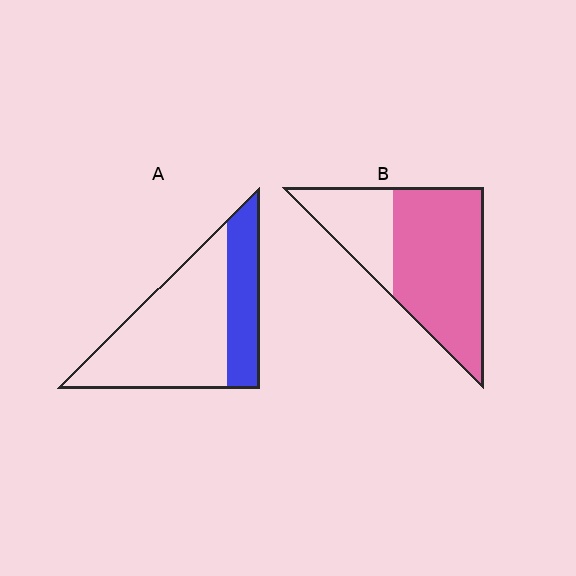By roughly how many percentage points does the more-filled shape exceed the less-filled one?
By roughly 40 percentage points (B over A).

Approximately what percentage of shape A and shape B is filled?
A is approximately 30% and B is approximately 70%.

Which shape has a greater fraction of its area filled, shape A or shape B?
Shape B.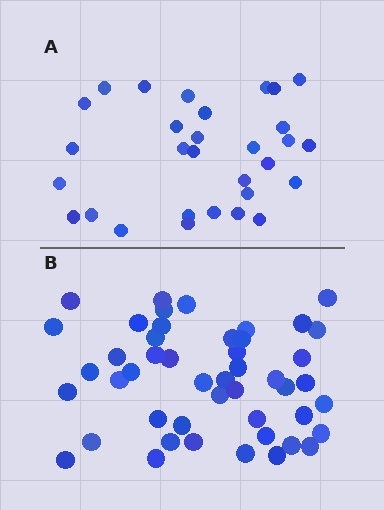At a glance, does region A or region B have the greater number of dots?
Region B (the bottom region) has more dots.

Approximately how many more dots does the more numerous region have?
Region B has approximately 15 more dots than region A.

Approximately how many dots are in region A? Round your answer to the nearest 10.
About 30 dots.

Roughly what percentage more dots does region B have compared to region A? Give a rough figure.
About 55% more.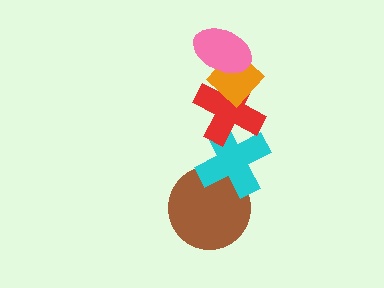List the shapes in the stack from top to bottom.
From top to bottom: the pink ellipse, the orange diamond, the red cross, the cyan cross, the brown circle.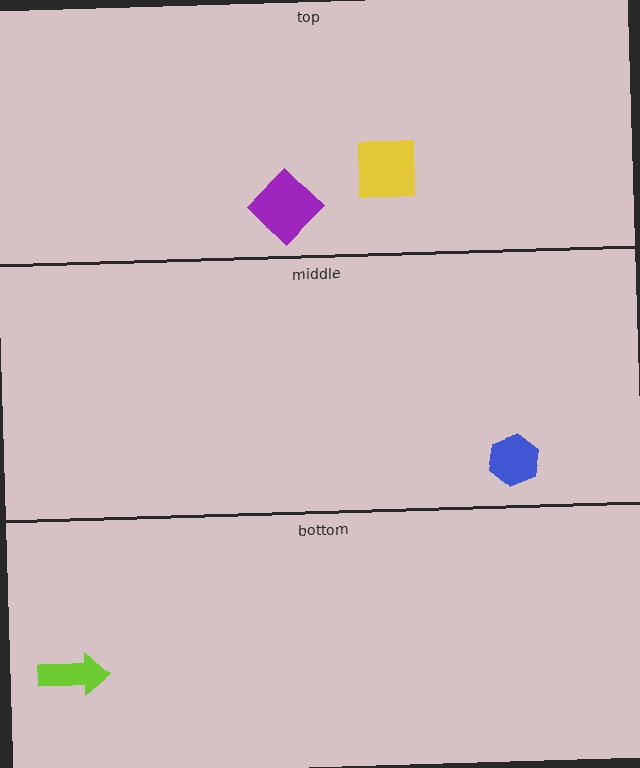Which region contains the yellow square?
The top region.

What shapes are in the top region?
The purple diamond, the yellow square.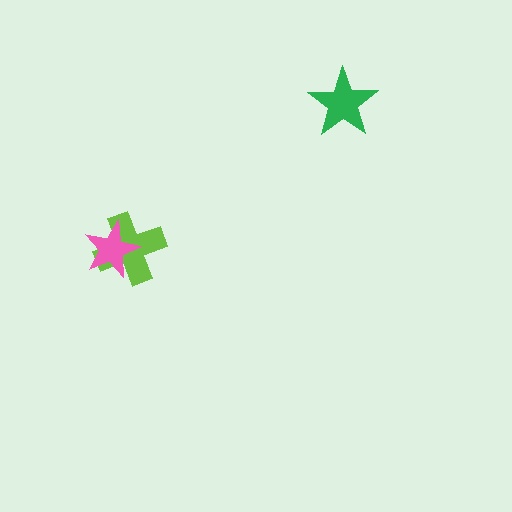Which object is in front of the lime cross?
The pink star is in front of the lime cross.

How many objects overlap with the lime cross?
1 object overlaps with the lime cross.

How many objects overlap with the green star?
0 objects overlap with the green star.